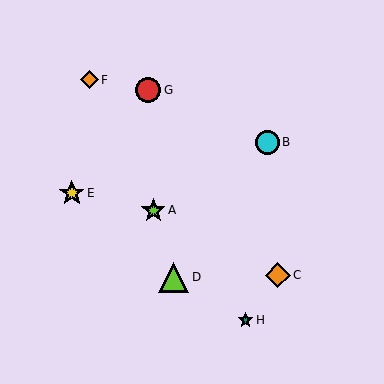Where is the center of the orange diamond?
The center of the orange diamond is at (278, 275).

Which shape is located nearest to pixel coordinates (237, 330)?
The teal star (labeled H) at (245, 320) is nearest to that location.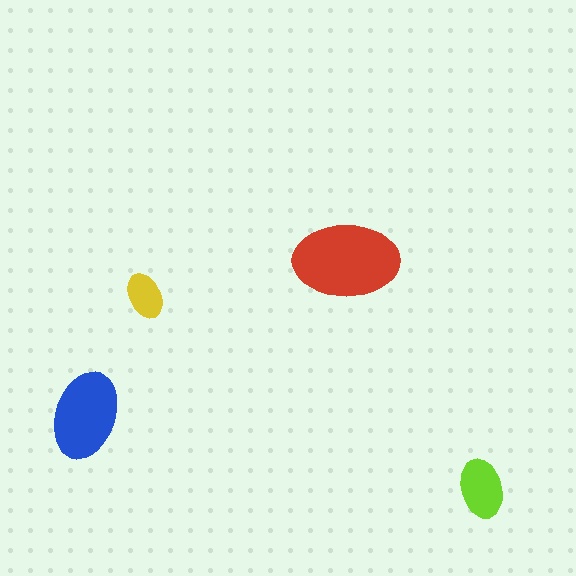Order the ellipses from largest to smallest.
the red one, the blue one, the lime one, the yellow one.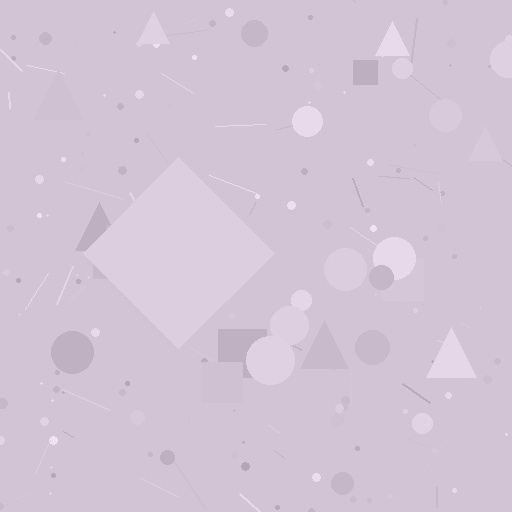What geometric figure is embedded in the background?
A diamond is embedded in the background.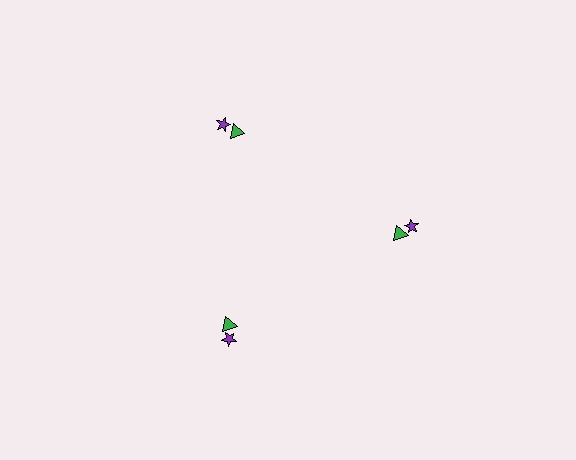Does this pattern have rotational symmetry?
Yes, this pattern has 3-fold rotational symmetry. It looks the same after rotating 120 degrees around the center.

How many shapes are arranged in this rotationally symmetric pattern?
There are 6 shapes, arranged in 3 groups of 2.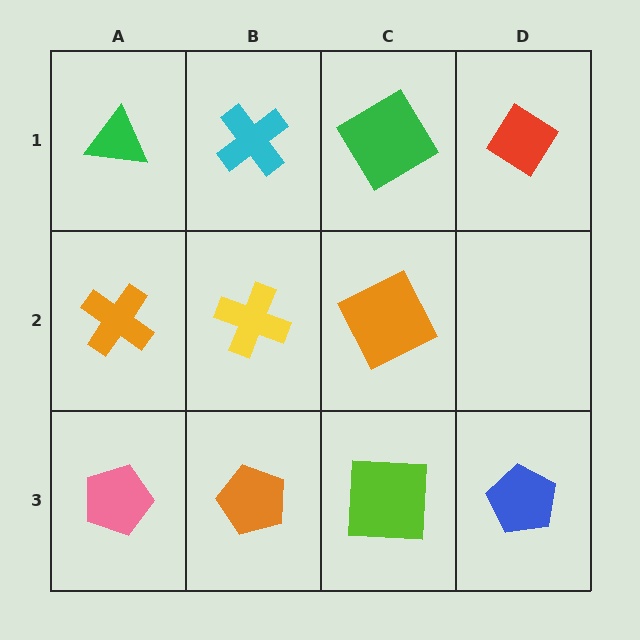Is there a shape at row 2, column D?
No, that cell is empty.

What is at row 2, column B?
A yellow cross.